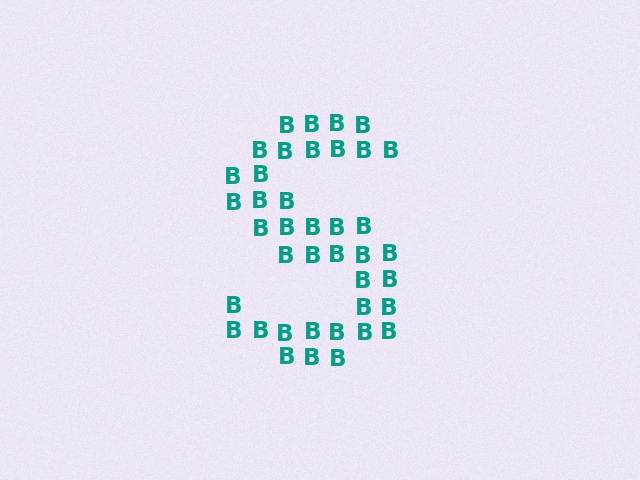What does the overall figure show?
The overall figure shows the letter S.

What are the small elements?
The small elements are letter B's.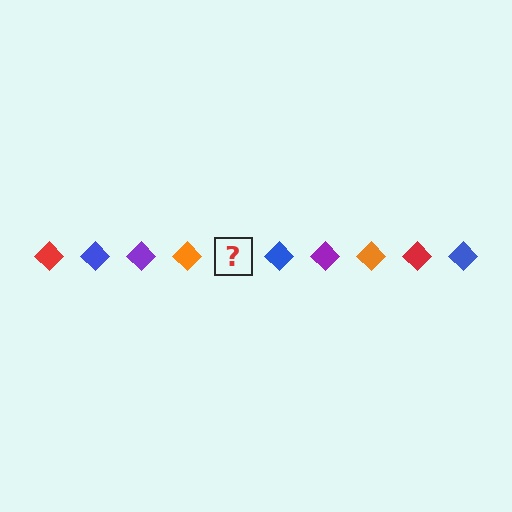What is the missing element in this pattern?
The missing element is a red diamond.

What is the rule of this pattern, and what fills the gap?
The rule is that the pattern cycles through red, blue, purple, orange diamonds. The gap should be filled with a red diamond.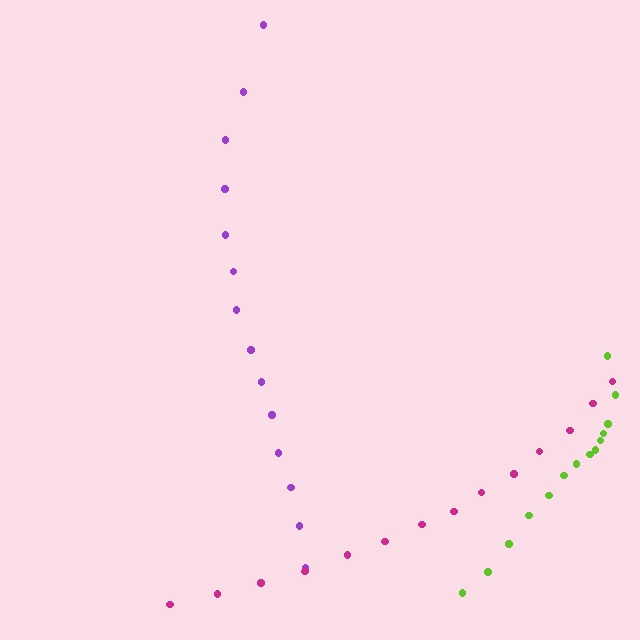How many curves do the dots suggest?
There are 3 distinct paths.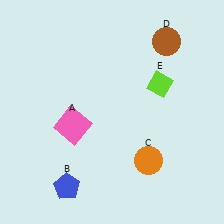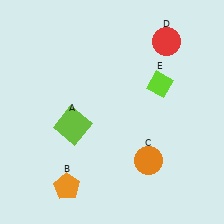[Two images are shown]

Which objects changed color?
A changed from pink to lime. B changed from blue to orange. D changed from brown to red.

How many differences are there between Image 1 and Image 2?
There are 3 differences between the two images.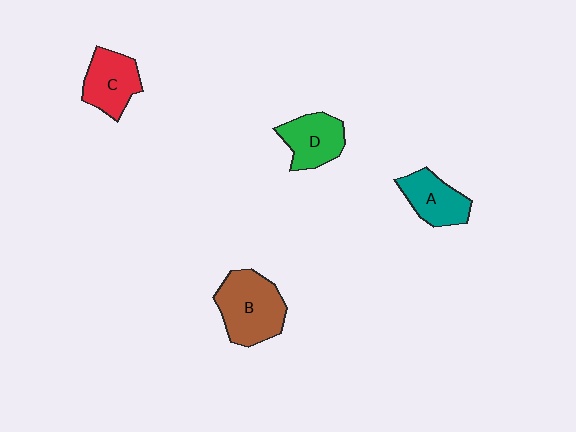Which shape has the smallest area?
Shape A (teal).